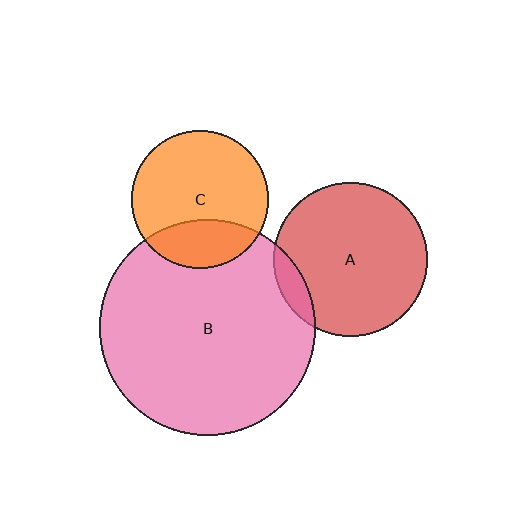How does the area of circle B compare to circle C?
Approximately 2.5 times.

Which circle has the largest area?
Circle B (pink).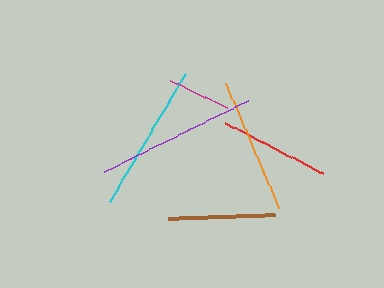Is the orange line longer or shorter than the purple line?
The purple line is longer than the orange line.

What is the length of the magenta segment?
The magenta segment is approximately 63 pixels long.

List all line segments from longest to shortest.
From longest to shortest: purple, cyan, orange, red, brown, magenta.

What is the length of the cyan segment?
The cyan segment is approximately 149 pixels long.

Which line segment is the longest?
The purple line is the longest at approximately 159 pixels.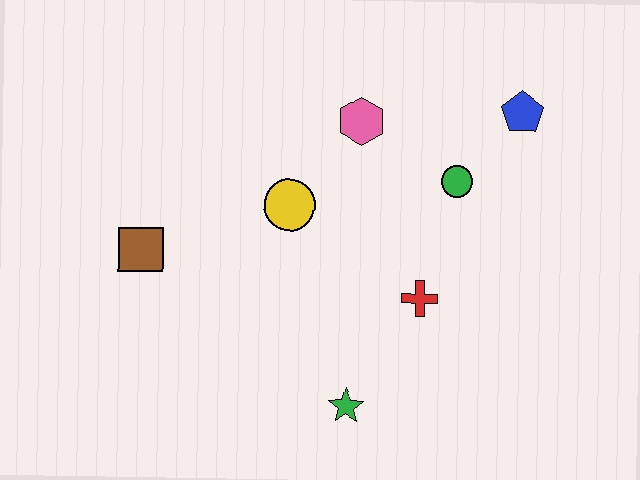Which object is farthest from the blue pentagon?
The brown square is farthest from the blue pentagon.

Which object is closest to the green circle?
The blue pentagon is closest to the green circle.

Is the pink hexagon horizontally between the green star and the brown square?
No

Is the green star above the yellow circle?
No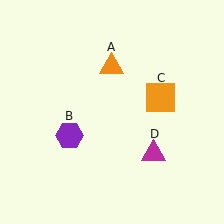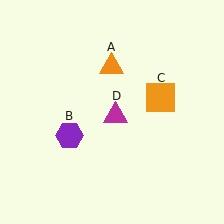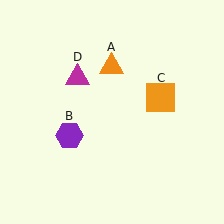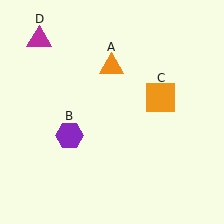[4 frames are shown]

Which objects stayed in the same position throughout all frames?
Orange triangle (object A) and purple hexagon (object B) and orange square (object C) remained stationary.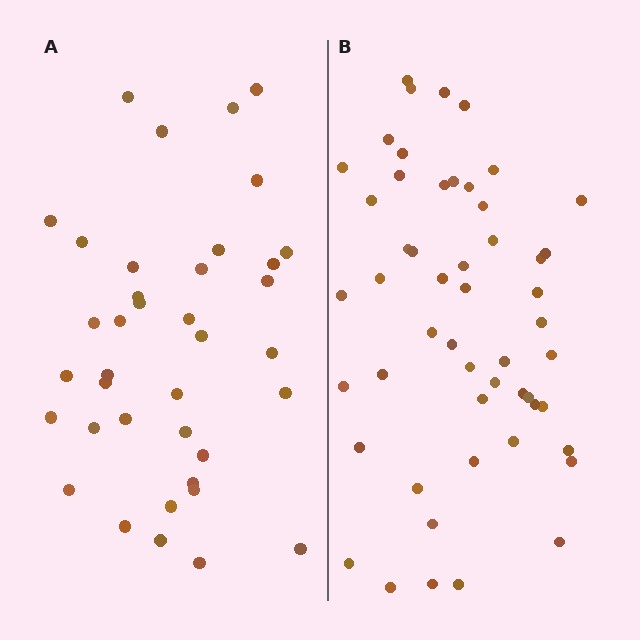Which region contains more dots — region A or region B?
Region B (the right region) has more dots.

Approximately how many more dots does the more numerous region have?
Region B has approximately 15 more dots than region A.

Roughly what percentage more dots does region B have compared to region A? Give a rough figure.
About 35% more.